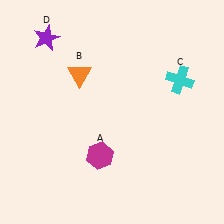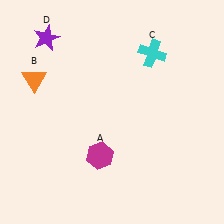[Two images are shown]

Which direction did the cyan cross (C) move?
The cyan cross (C) moved left.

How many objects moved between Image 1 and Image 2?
2 objects moved between the two images.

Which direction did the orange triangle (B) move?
The orange triangle (B) moved left.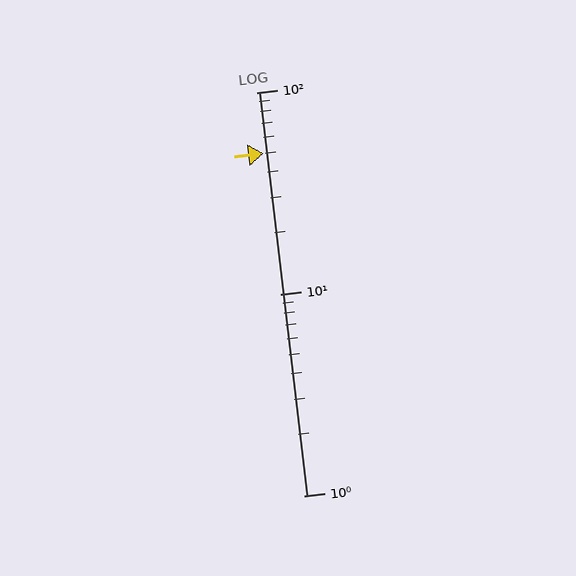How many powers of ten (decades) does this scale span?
The scale spans 2 decades, from 1 to 100.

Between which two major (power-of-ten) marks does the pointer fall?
The pointer is between 10 and 100.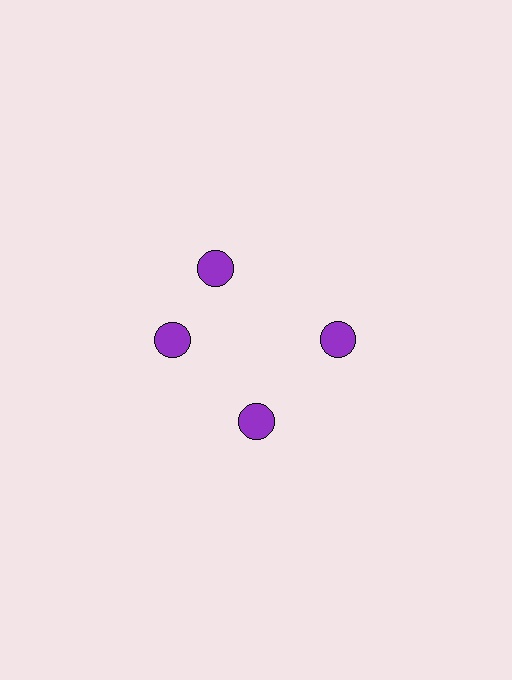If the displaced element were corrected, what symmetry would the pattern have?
It would have 4-fold rotational symmetry — the pattern would map onto itself every 90 degrees.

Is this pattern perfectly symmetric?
No. The 4 purple circles are arranged in a ring, but one element near the 12 o'clock position is rotated out of alignment along the ring, breaking the 4-fold rotational symmetry.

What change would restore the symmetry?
The symmetry would be restored by rotating it back into even spacing with its neighbors so that all 4 circles sit at equal angles and equal distance from the center.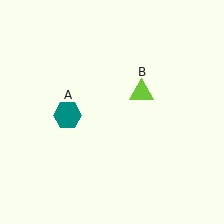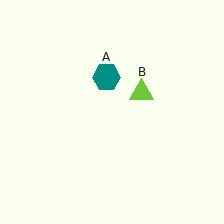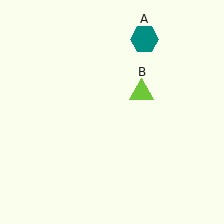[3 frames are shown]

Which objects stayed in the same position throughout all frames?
Lime triangle (object B) remained stationary.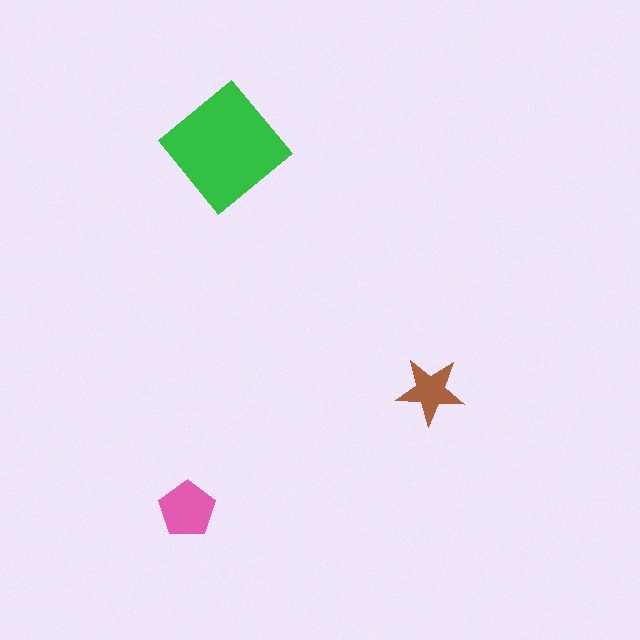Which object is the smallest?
The brown star.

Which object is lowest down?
The pink pentagon is bottommost.